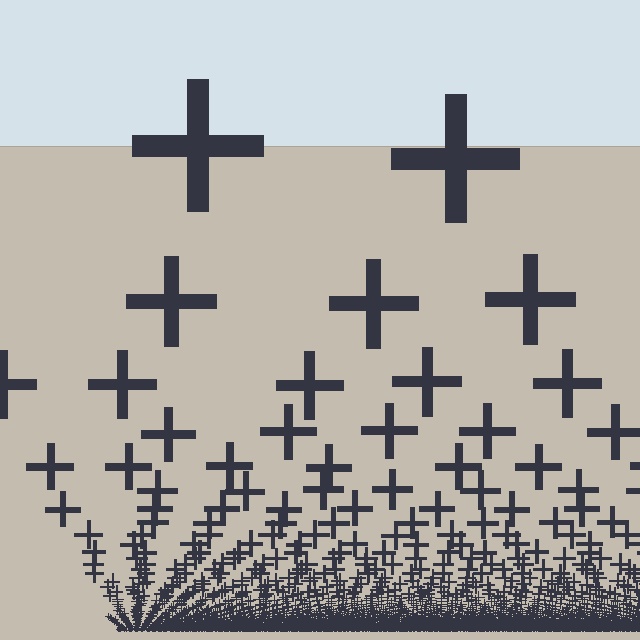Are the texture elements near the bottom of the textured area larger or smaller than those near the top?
Smaller. The gradient is inverted — elements near the bottom are smaller and denser.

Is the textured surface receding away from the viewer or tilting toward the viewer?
The surface appears to tilt toward the viewer. Texture elements get larger and sparser toward the top.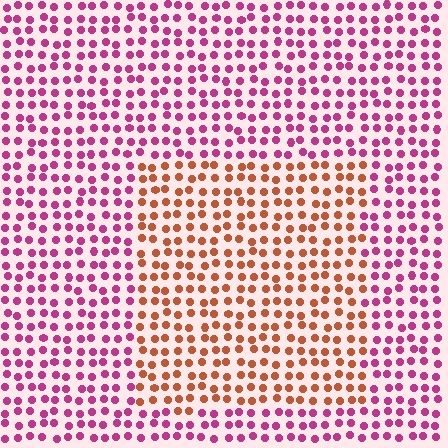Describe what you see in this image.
The image is filled with small magenta elements in a uniform arrangement. A rectangle-shaped region is visible where the elements are tinted to a slightly different hue, forming a subtle color boundary.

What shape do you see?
I see a rectangle.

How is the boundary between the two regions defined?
The boundary is defined purely by a slight shift in hue (about 54 degrees). Spacing, size, and orientation are identical on both sides.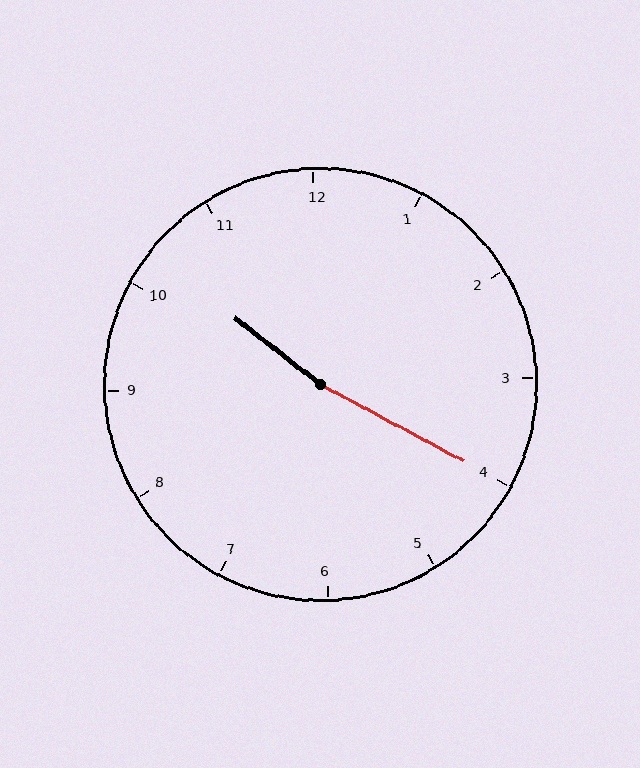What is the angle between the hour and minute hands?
Approximately 170 degrees.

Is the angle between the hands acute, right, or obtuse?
It is obtuse.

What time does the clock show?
10:20.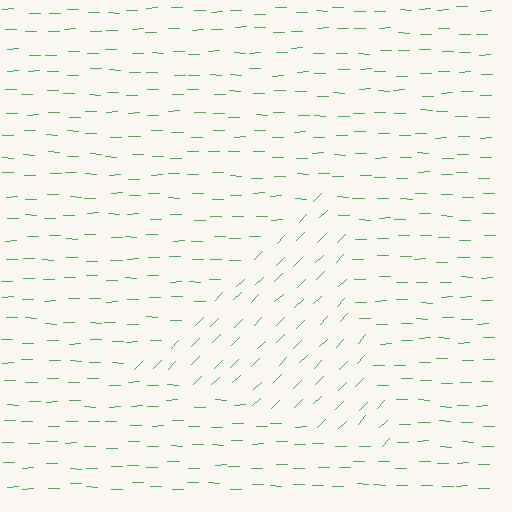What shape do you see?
I see a triangle.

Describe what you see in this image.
The image is filled with small green line segments. A triangle region in the image has lines oriented differently from the surrounding lines, creating a visible texture boundary.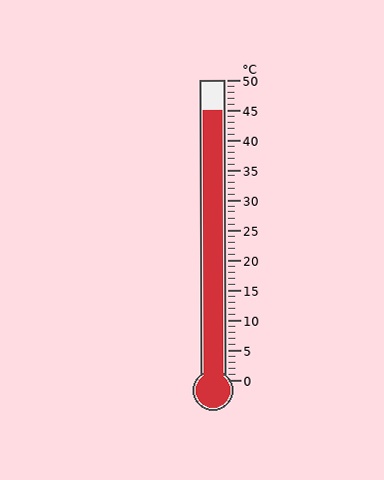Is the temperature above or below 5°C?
The temperature is above 5°C.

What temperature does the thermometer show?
The thermometer shows approximately 45°C.